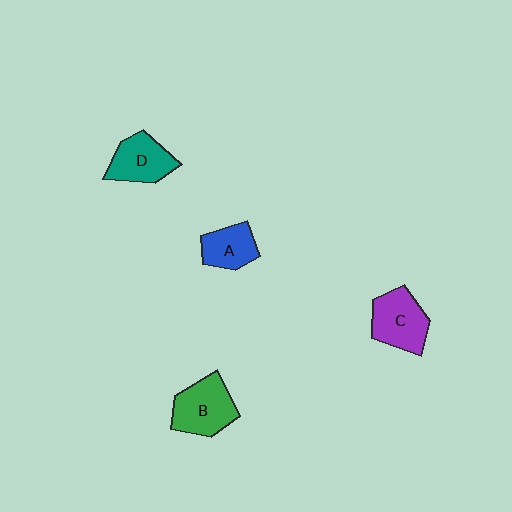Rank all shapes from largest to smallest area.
From largest to smallest: B (green), C (purple), D (teal), A (blue).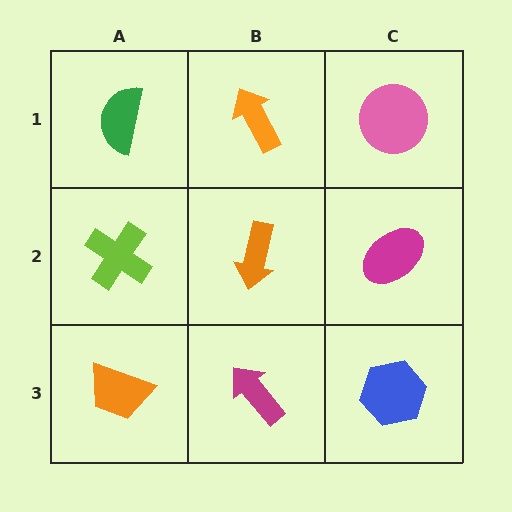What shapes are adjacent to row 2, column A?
A green semicircle (row 1, column A), an orange trapezoid (row 3, column A), an orange arrow (row 2, column B).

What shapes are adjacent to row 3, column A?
A lime cross (row 2, column A), a magenta arrow (row 3, column B).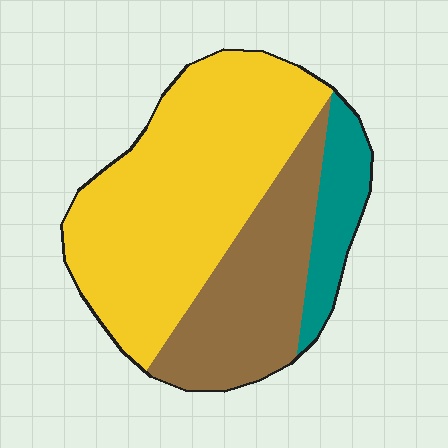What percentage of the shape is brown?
Brown covers 30% of the shape.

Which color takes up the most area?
Yellow, at roughly 60%.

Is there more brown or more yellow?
Yellow.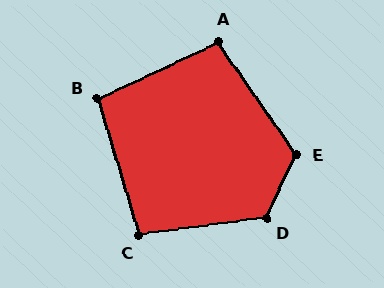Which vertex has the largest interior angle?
D, at approximately 122 degrees.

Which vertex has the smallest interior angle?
B, at approximately 98 degrees.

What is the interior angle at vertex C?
Approximately 100 degrees (obtuse).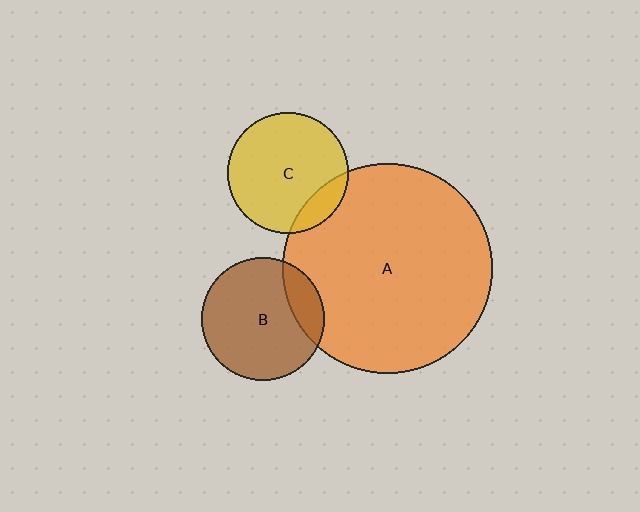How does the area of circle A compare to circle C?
Approximately 3.0 times.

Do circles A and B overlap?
Yes.